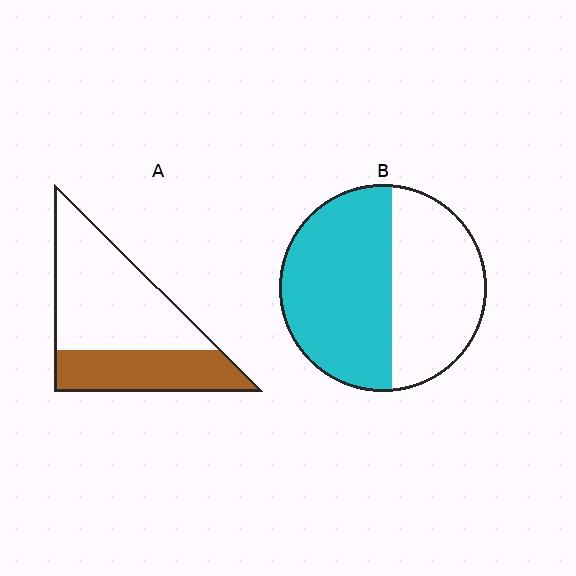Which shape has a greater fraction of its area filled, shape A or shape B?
Shape B.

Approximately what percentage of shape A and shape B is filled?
A is approximately 35% and B is approximately 55%.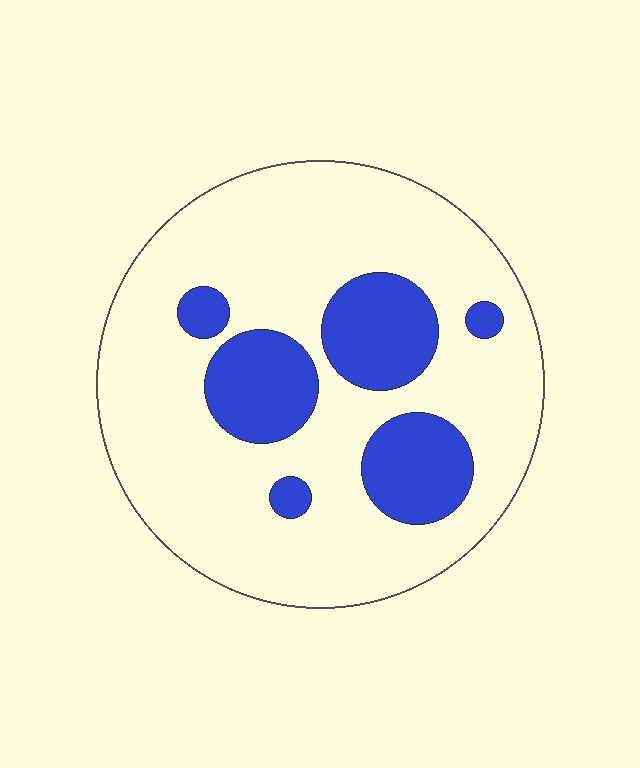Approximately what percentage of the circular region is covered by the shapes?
Approximately 25%.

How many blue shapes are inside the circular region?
6.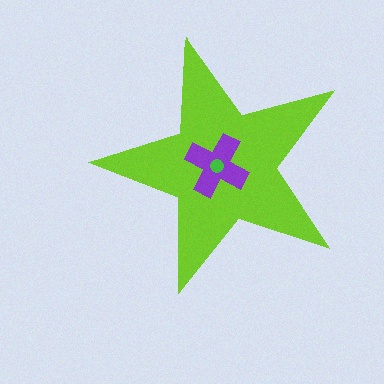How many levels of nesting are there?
3.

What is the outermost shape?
The lime star.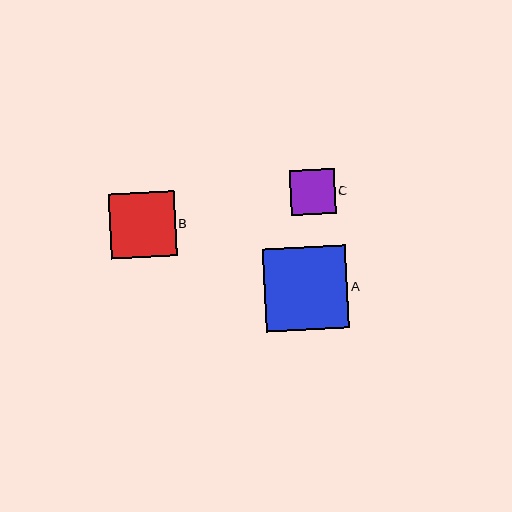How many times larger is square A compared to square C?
Square A is approximately 1.9 times the size of square C.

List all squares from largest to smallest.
From largest to smallest: A, B, C.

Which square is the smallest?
Square C is the smallest with a size of approximately 44 pixels.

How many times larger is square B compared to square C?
Square B is approximately 1.5 times the size of square C.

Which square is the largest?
Square A is the largest with a size of approximately 83 pixels.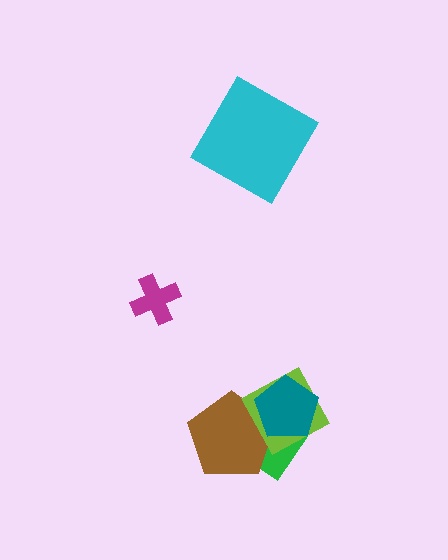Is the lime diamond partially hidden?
Yes, it is partially covered by another shape.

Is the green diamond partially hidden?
Yes, it is partially covered by another shape.